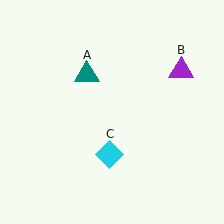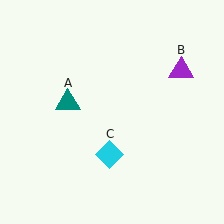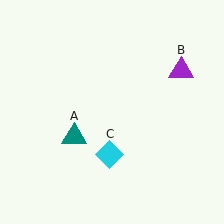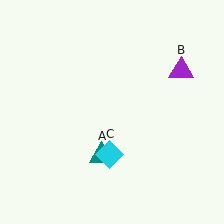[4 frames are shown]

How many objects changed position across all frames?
1 object changed position: teal triangle (object A).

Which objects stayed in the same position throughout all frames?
Purple triangle (object B) and cyan diamond (object C) remained stationary.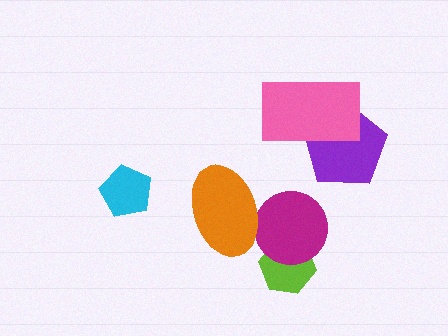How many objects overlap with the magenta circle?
2 objects overlap with the magenta circle.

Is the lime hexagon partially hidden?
Yes, it is partially covered by another shape.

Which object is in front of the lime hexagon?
The magenta circle is in front of the lime hexagon.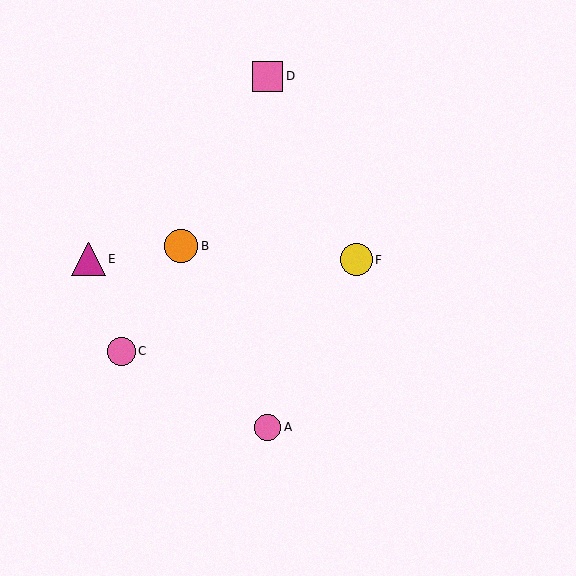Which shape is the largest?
The magenta triangle (labeled E) is the largest.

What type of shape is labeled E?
Shape E is a magenta triangle.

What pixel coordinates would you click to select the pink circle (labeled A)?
Click at (268, 427) to select the pink circle A.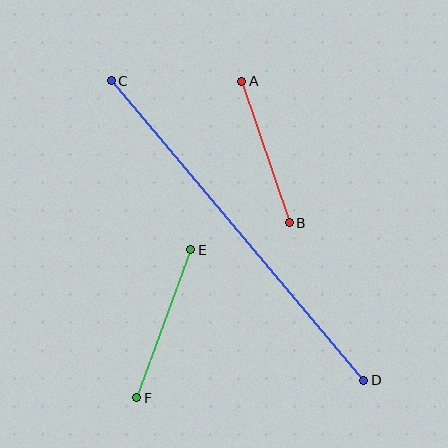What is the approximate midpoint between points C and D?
The midpoint is at approximately (237, 231) pixels.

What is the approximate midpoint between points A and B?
The midpoint is at approximately (265, 152) pixels.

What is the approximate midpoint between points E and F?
The midpoint is at approximately (164, 324) pixels.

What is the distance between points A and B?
The distance is approximately 150 pixels.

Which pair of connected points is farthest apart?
Points C and D are farthest apart.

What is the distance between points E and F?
The distance is approximately 158 pixels.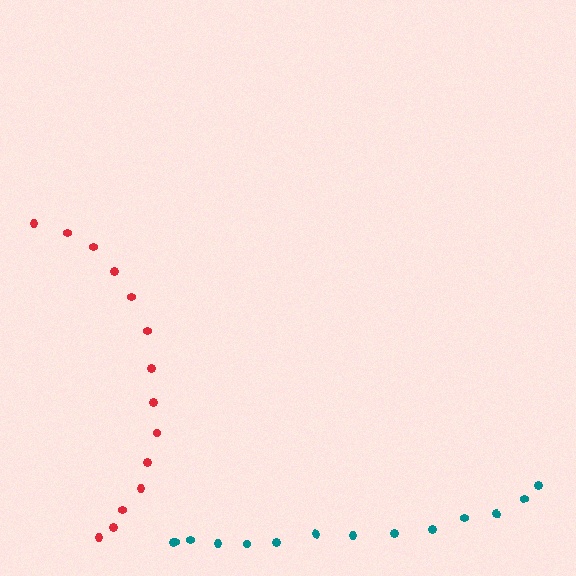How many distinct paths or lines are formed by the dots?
There are 2 distinct paths.